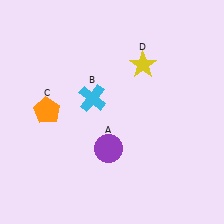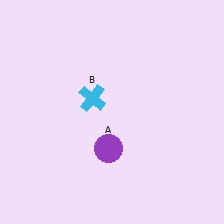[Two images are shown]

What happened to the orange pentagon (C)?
The orange pentagon (C) was removed in Image 2. It was in the top-left area of Image 1.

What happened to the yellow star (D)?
The yellow star (D) was removed in Image 2. It was in the top-right area of Image 1.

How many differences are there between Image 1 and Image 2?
There are 2 differences between the two images.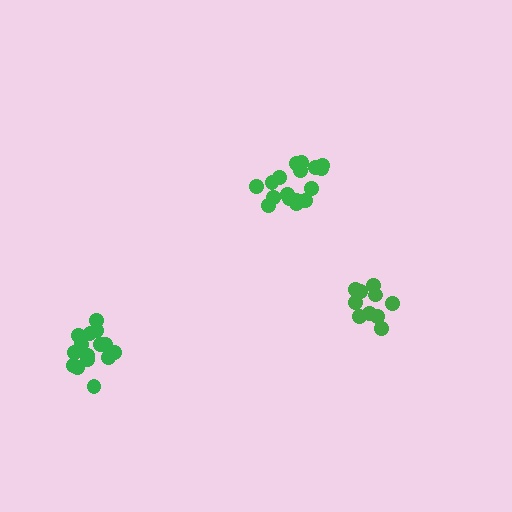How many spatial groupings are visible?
There are 3 spatial groupings.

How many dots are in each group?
Group 1: 12 dots, Group 2: 16 dots, Group 3: 17 dots (45 total).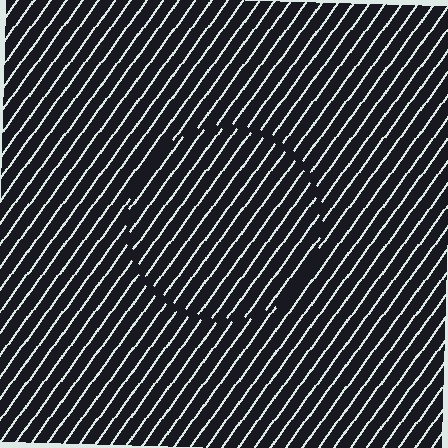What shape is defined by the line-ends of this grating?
An illusory circle. The interior of the shape contains the same grating, shifted by half a period — the contour is defined by the phase discontinuity where line-ends from the inner and outer gratings abut.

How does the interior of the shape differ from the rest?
The interior of the shape contains the same grating, shifted by half a period — the contour is defined by the phase discontinuity where line-ends from the inner and outer gratings abut.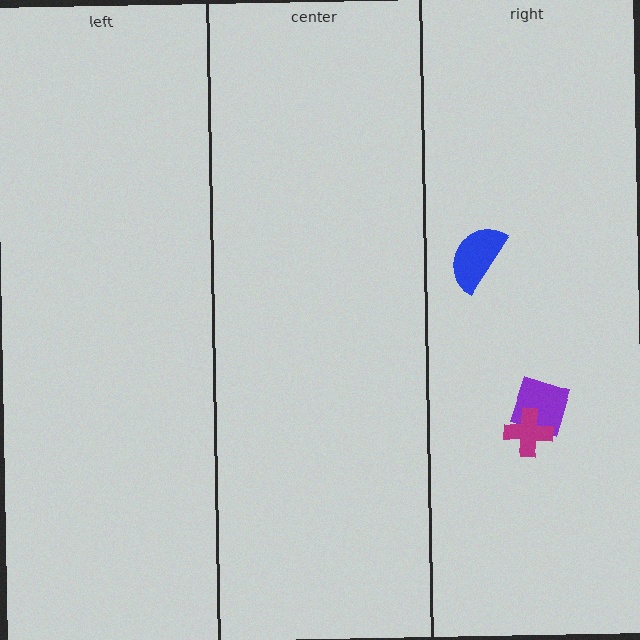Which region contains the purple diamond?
The right region.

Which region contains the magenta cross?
The right region.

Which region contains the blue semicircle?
The right region.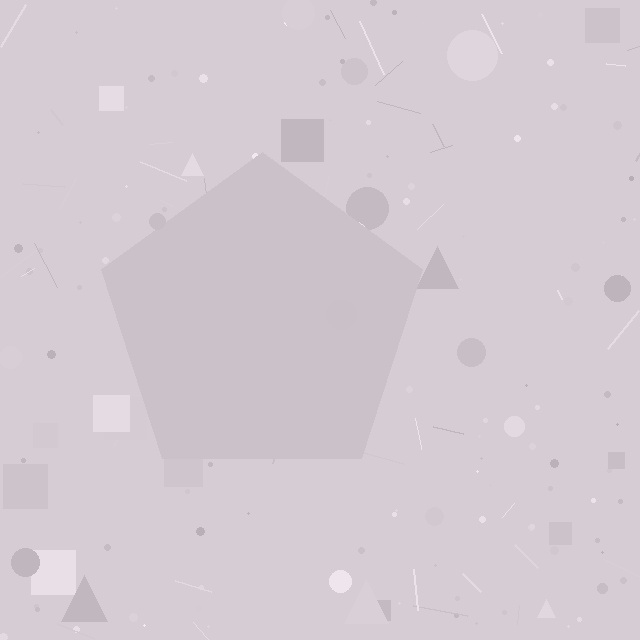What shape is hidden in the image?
A pentagon is hidden in the image.